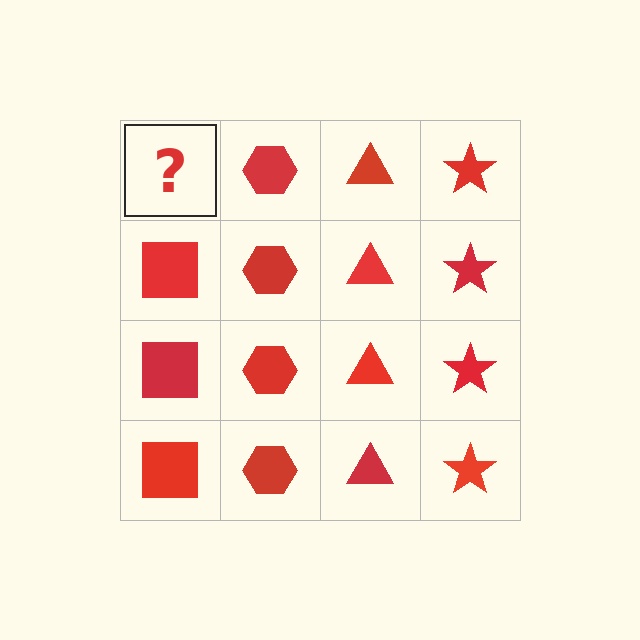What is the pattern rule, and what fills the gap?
The rule is that each column has a consistent shape. The gap should be filled with a red square.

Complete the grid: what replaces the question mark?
The question mark should be replaced with a red square.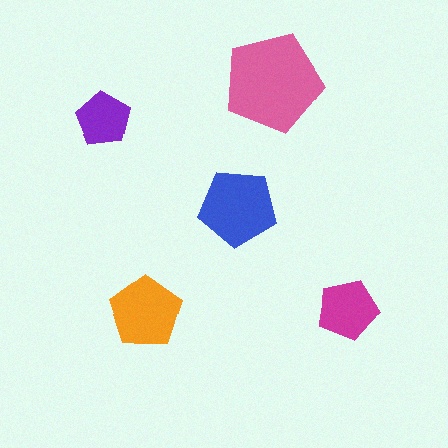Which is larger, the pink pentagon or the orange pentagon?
The pink one.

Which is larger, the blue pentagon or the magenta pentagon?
The blue one.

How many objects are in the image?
There are 5 objects in the image.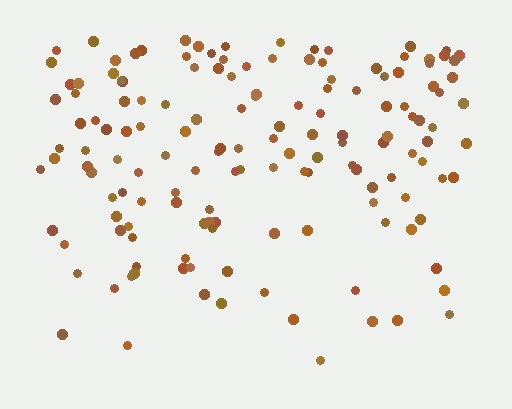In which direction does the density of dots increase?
From bottom to top, with the top side densest.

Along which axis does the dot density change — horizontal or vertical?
Vertical.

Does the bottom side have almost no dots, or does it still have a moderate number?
Still a moderate number, just noticeably fewer than the top.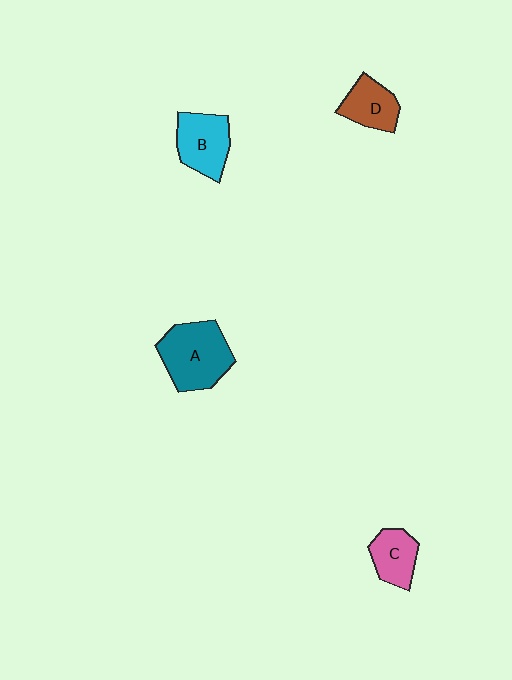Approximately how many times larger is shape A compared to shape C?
Approximately 1.8 times.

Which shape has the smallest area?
Shape C (pink).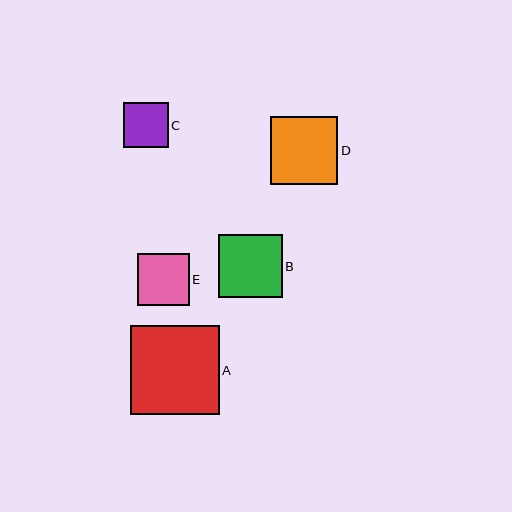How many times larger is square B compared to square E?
Square B is approximately 1.2 times the size of square E.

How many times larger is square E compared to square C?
Square E is approximately 1.2 times the size of square C.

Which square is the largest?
Square A is the largest with a size of approximately 89 pixels.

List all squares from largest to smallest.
From largest to smallest: A, D, B, E, C.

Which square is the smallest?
Square C is the smallest with a size of approximately 45 pixels.